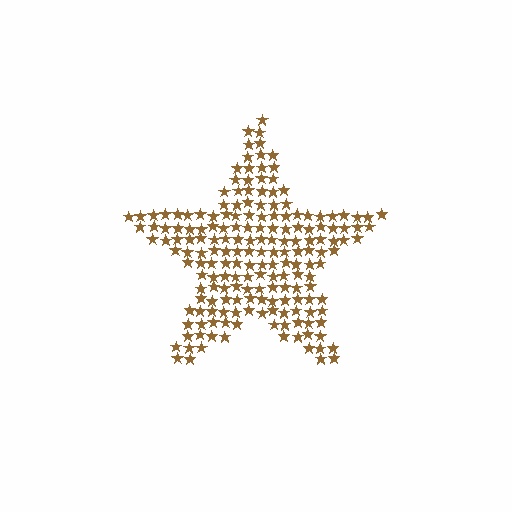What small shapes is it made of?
It is made of small stars.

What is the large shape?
The large shape is a star.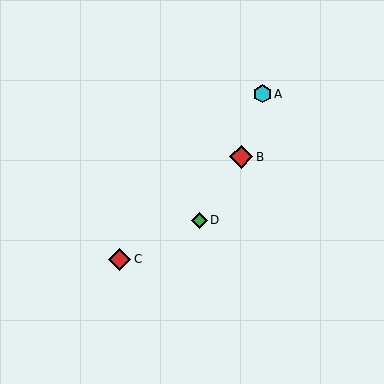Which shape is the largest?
The red diamond (labeled B) is the largest.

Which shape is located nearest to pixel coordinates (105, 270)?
The red diamond (labeled C) at (120, 259) is nearest to that location.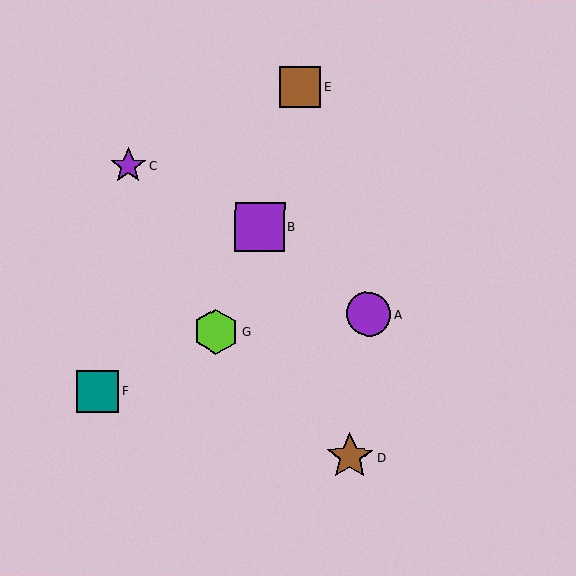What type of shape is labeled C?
Shape C is a purple star.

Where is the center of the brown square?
The center of the brown square is at (300, 87).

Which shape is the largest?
The purple square (labeled B) is the largest.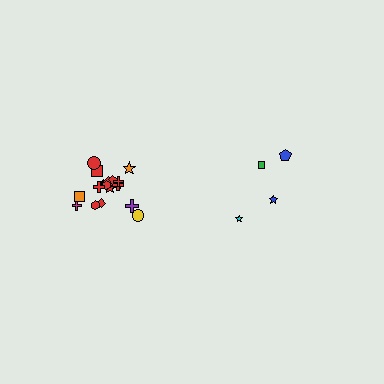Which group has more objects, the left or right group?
The left group.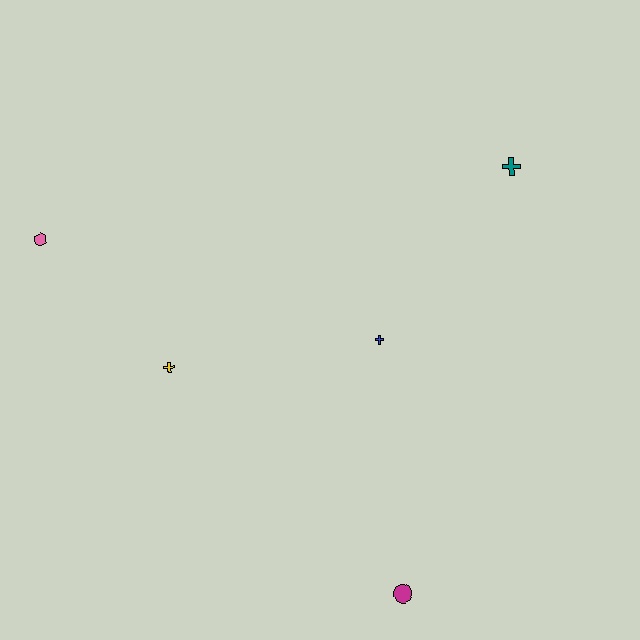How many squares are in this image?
There are no squares.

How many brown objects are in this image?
There are no brown objects.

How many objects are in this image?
There are 5 objects.